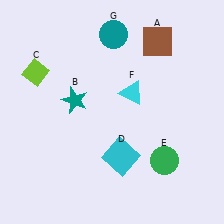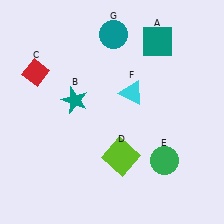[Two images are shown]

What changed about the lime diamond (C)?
In Image 1, C is lime. In Image 2, it changed to red.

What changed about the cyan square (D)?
In Image 1, D is cyan. In Image 2, it changed to lime.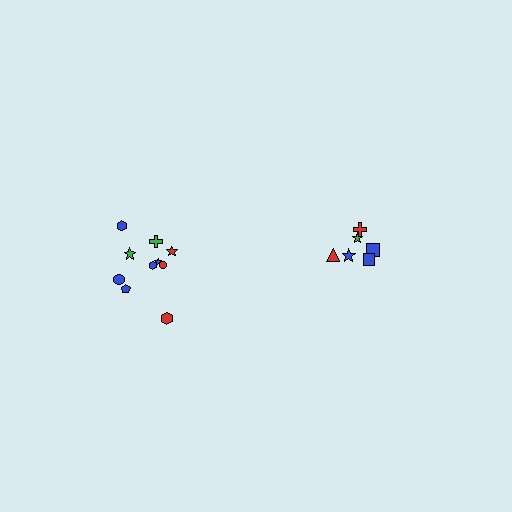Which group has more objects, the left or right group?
The left group.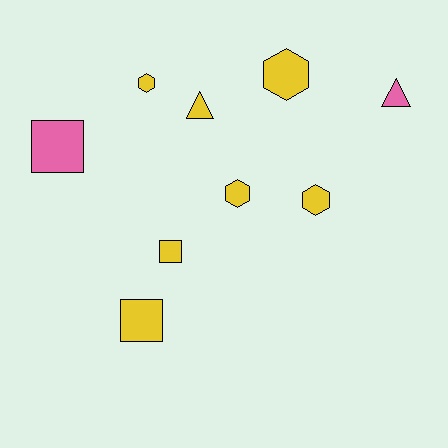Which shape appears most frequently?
Hexagon, with 4 objects.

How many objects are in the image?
There are 9 objects.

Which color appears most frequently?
Yellow, with 7 objects.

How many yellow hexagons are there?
There are 4 yellow hexagons.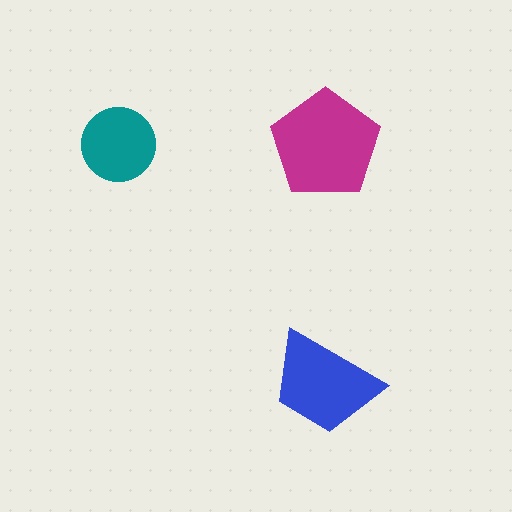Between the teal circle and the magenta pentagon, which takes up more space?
The magenta pentagon.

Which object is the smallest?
The teal circle.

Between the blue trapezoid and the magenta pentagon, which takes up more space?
The magenta pentagon.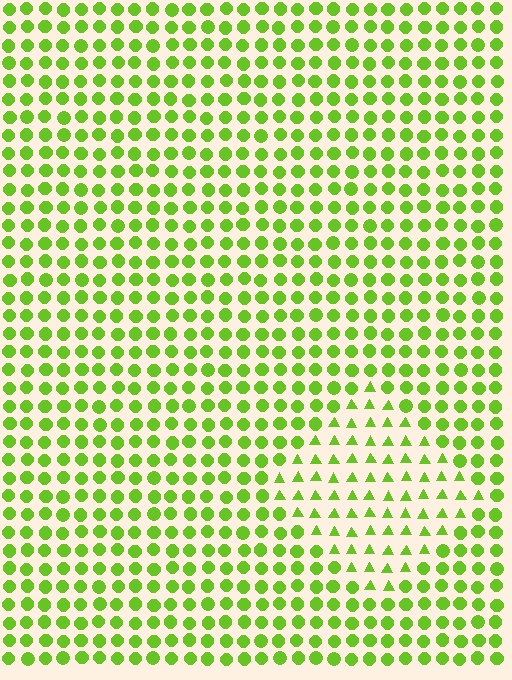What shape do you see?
I see a diamond.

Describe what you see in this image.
The image is filled with small lime elements arranged in a uniform grid. A diamond-shaped region contains triangles, while the surrounding area contains circles. The boundary is defined purely by the change in element shape.